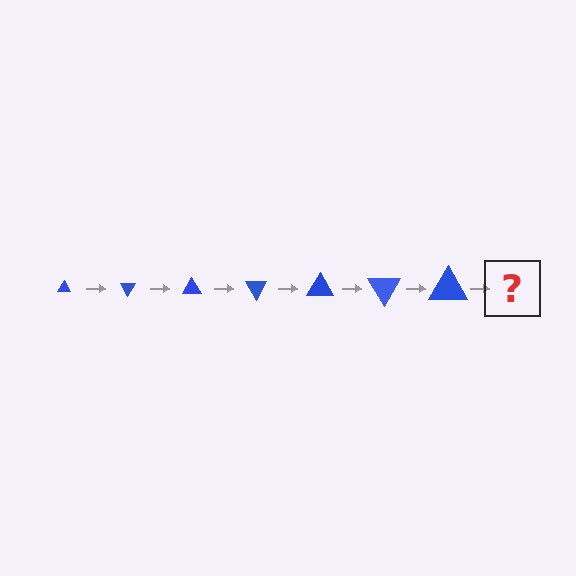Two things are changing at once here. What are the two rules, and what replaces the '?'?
The two rules are that the triangle grows larger each step and it rotates 60 degrees each step. The '?' should be a triangle, larger than the previous one and rotated 420 degrees from the start.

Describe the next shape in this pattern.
It should be a triangle, larger than the previous one and rotated 420 degrees from the start.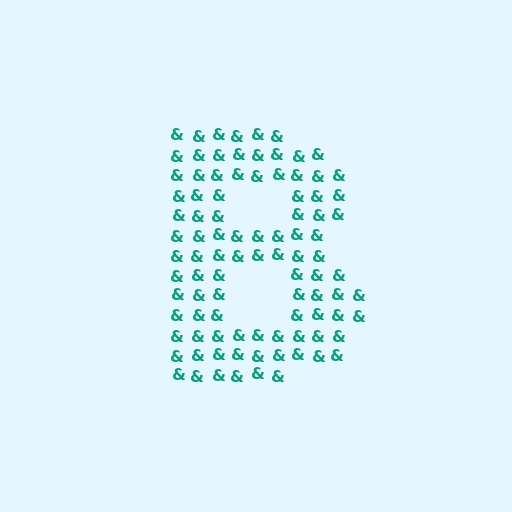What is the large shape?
The large shape is the letter B.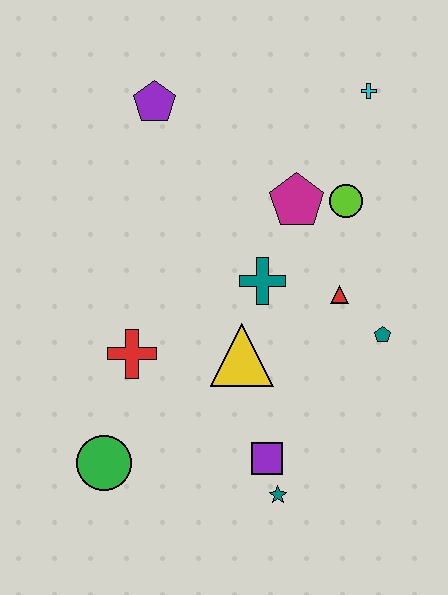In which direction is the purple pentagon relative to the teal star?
The purple pentagon is above the teal star.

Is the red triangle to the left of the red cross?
No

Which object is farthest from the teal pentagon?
The purple pentagon is farthest from the teal pentagon.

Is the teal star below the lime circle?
Yes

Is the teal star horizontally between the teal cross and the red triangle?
Yes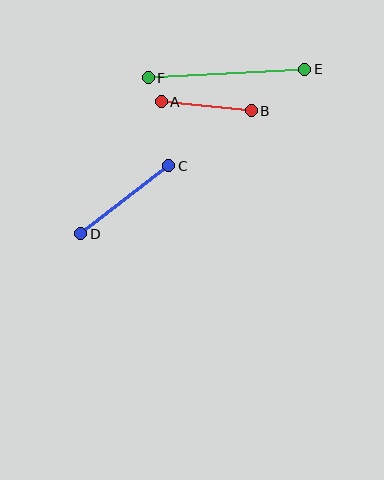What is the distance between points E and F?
The distance is approximately 157 pixels.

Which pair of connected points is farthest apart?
Points E and F are farthest apart.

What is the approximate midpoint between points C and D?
The midpoint is at approximately (125, 200) pixels.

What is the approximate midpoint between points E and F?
The midpoint is at approximately (227, 74) pixels.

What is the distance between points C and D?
The distance is approximately 111 pixels.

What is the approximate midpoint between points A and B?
The midpoint is at approximately (206, 106) pixels.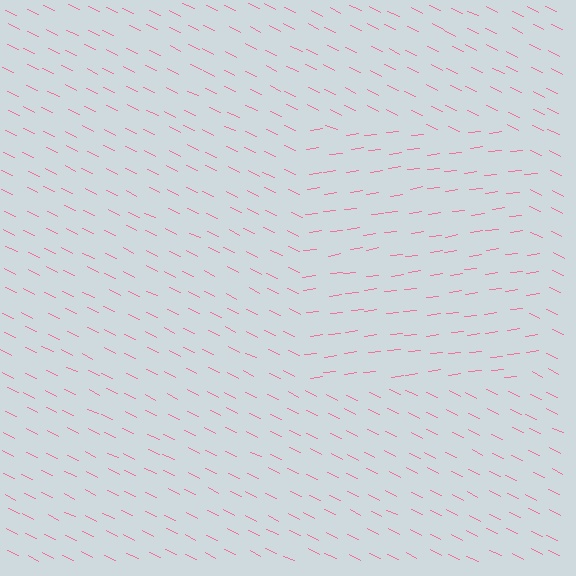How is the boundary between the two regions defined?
The boundary is defined purely by a change in line orientation (approximately 33 degrees difference). All lines are the same color and thickness.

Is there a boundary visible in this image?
Yes, there is a texture boundary formed by a change in line orientation.